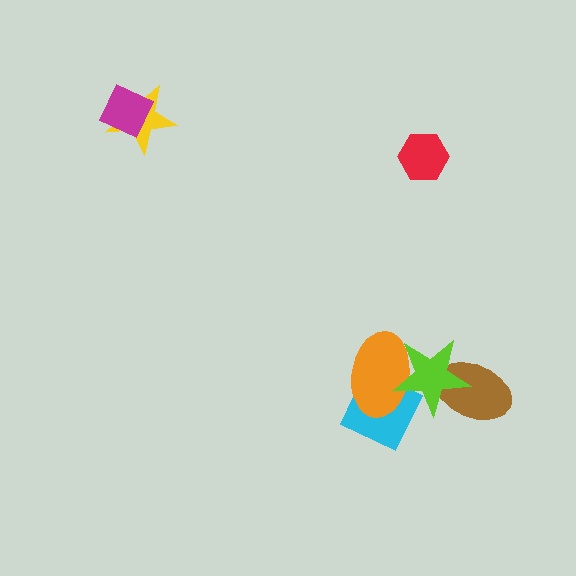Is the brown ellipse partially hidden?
Yes, it is partially covered by another shape.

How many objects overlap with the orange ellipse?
2 objects overlap with the orange ellipse.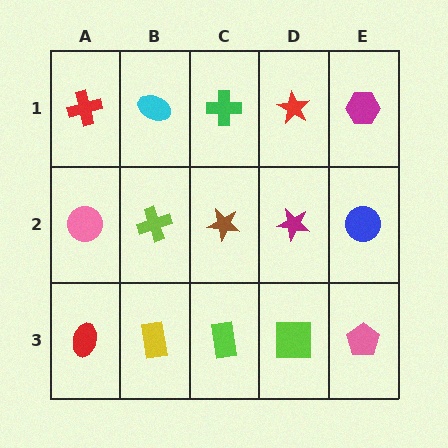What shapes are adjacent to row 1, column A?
A pink circle (row 2, column A), a cyan ellipse (row 1, column B).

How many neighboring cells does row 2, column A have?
3.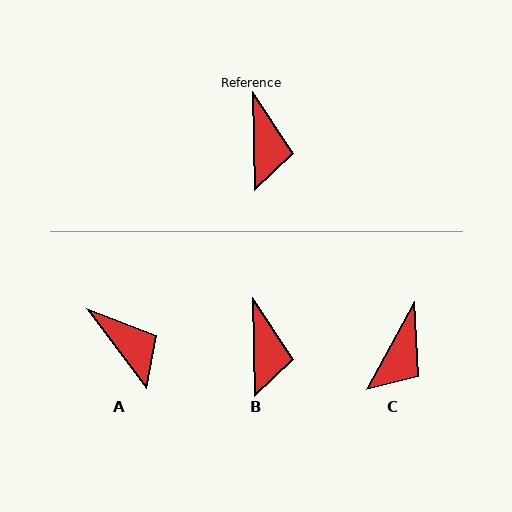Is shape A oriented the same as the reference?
No, it is off by about 36 degrees.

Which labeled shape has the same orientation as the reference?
B.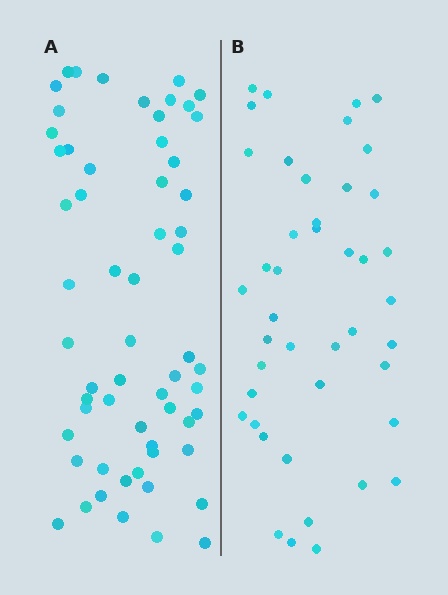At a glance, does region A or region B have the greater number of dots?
Region A (the left region) has more dots.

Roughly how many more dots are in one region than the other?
Region A has approximately 15 more dots than region B.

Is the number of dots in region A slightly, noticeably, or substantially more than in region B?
Region A has noticeably more, but not dramatically so. The ratio is roughly 1.4 to 1.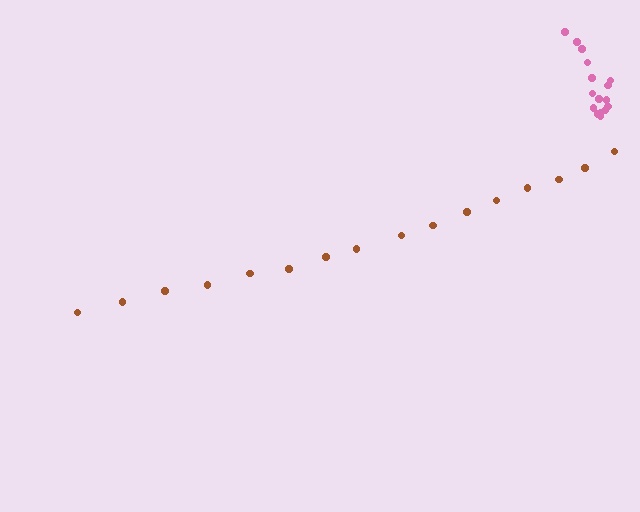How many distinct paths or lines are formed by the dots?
There are 2 distinct paths.